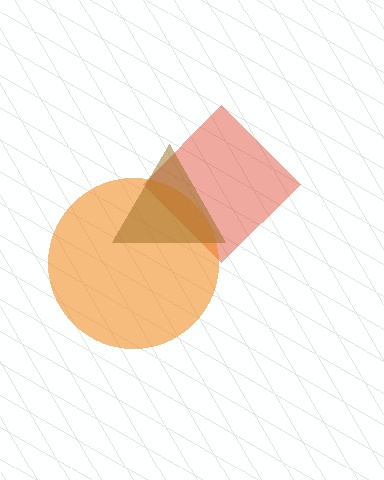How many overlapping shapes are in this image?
There are 3 overlapping shapes in the image.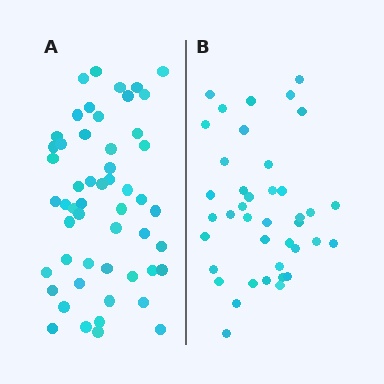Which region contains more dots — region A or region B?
Region A (the left region) has more dots.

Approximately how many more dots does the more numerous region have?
Region A has approximately 15 more dots than region B.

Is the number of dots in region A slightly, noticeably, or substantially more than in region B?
Region A has noticeably more, but not dramatically so. The ratio is roughly 1.3 to 1.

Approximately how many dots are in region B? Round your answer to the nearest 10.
About 40 dots.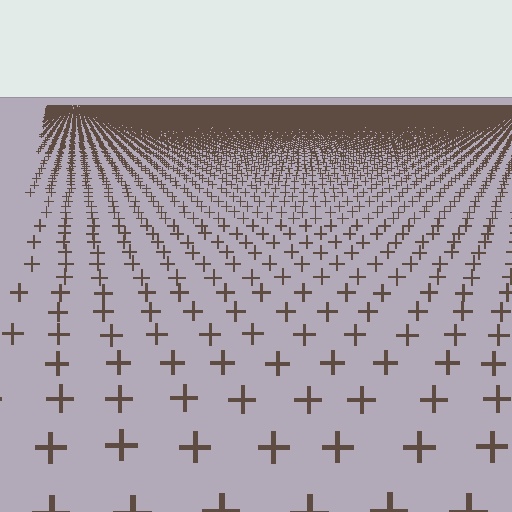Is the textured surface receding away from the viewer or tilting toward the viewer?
The surface is receding away from the viewer. Texture elements get smaller and denser toward the top.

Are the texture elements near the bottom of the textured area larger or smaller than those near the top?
Larger. Near the bottom, elements are closer to the viewer and appear at a bigger on-screen size.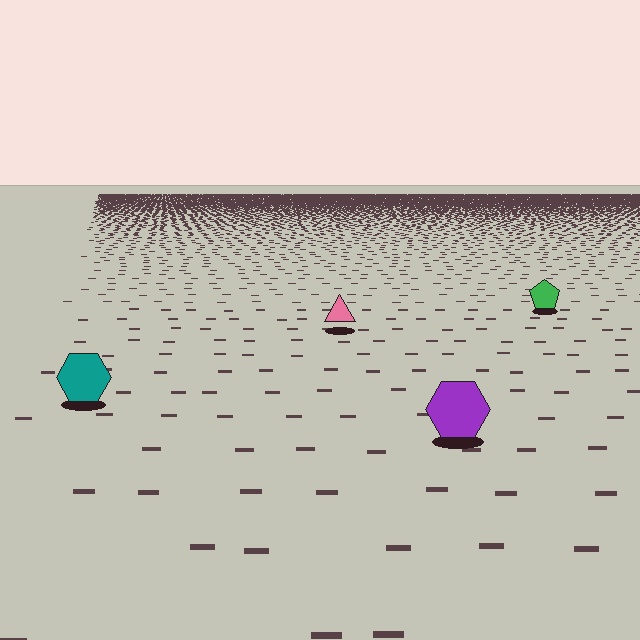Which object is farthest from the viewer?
The green pentagon is farthest from the viewer. It appears smaller and the ground texture around it is denser.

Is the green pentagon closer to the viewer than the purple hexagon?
No. The purple hexagon is closer — you can tell from the texture gradient: the ground texture is coarser near it.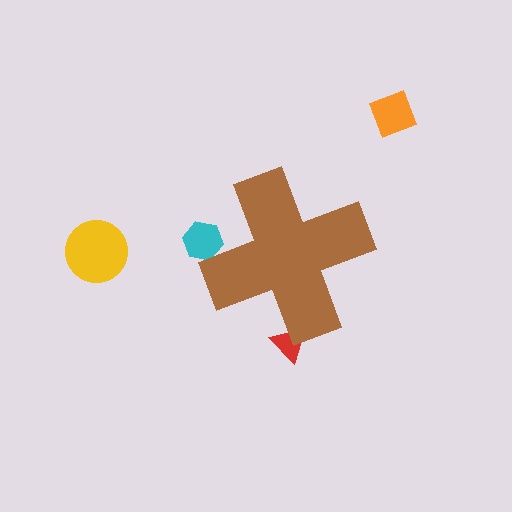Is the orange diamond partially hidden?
No, the orange diamond is fully visible.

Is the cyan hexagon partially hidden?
Yes, the cyan hexagon is partially hidden behind the brown cross.